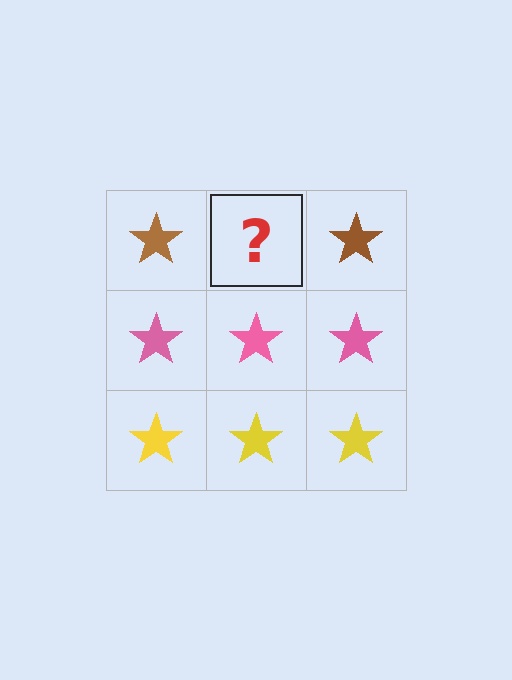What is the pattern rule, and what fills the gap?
The rule is that each row has a consistent color. The gap should be filled with a brown star.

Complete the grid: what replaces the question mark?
The question mark should be replaced with a brown star.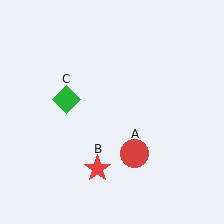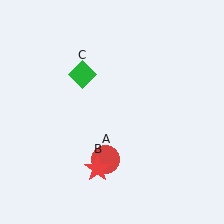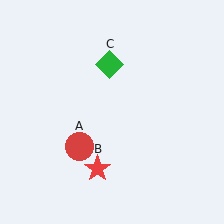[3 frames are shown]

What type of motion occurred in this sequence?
The red circle (object A), green diamond (object C) rotated clockwise around the center of the scene.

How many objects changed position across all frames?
2 objects changed position: red circle (object A), green diamond (object C).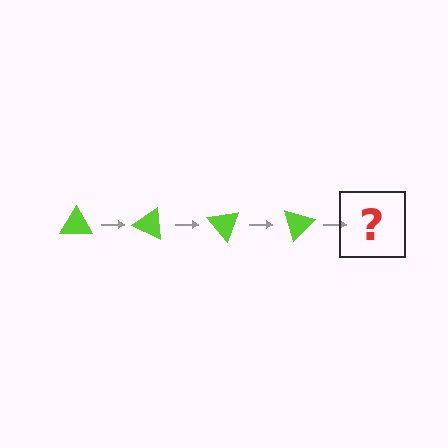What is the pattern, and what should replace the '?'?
The pattern is that the triangle rotates 25 degrees each step. The '?' should be a lime triangle rotated 100 degrees.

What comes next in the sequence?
The next element should be a lime triangle rotated 100 degrees.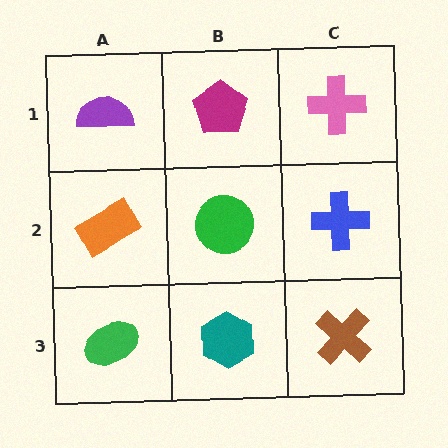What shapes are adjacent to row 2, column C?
A pink cross (row 1, column C), a brown cross (row 3, column C), a green circle (row 2, column B).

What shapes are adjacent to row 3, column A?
An orange rectangle (row 2, column A), a teal hexagon (row 3, column B).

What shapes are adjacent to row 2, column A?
A purple semicircle (row 1, column A), a green ellipse (row 3, column A), a green circle (row 2, column B).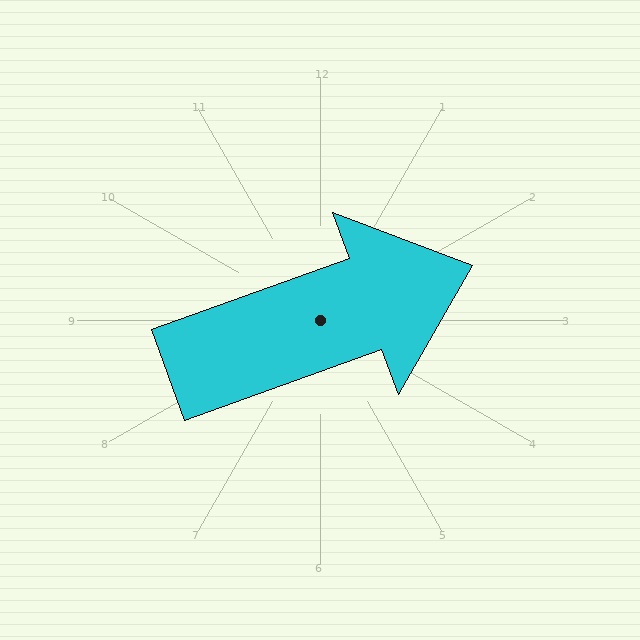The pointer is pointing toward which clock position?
Roughly 2 o'clock.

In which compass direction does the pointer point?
East.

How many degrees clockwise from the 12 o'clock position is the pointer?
Approximately 70 degrees.